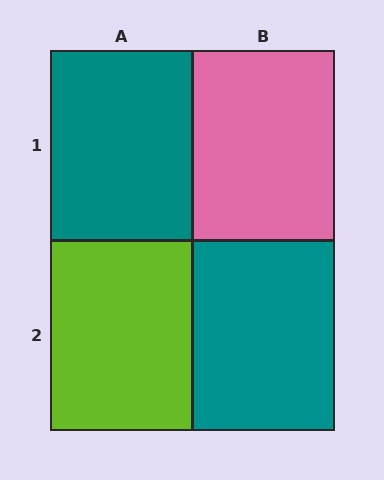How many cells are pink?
1 cell is pink.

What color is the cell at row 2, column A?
Lime.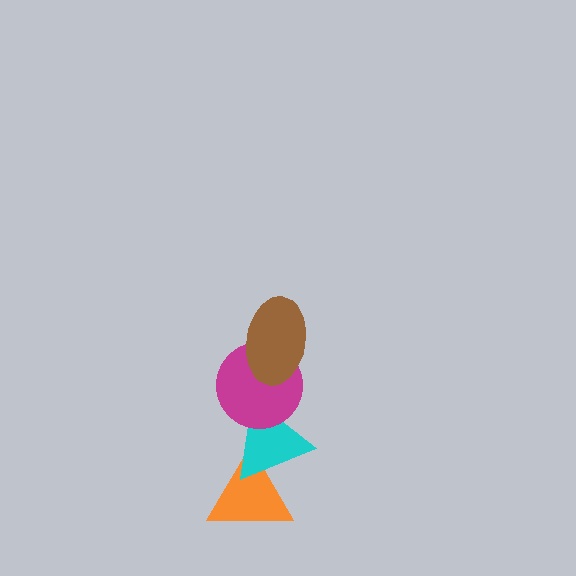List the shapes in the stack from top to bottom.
From top to bottom: the brown ellipse, the magenta circle, the cyan triangle, the orange triangle.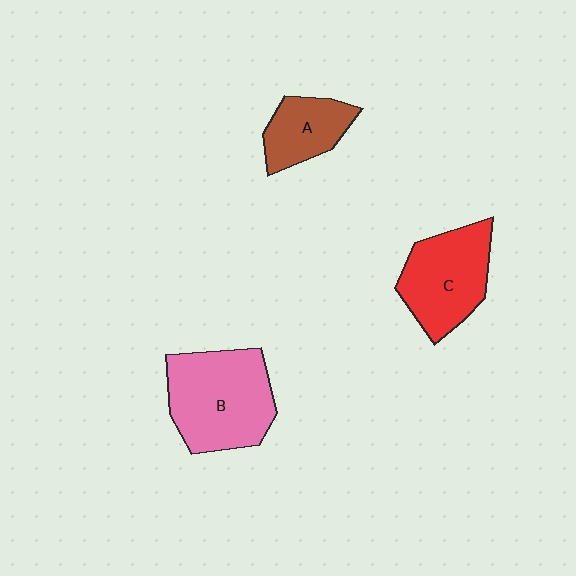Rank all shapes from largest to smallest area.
From largest to smallest: B (pink), C (red), A (brown).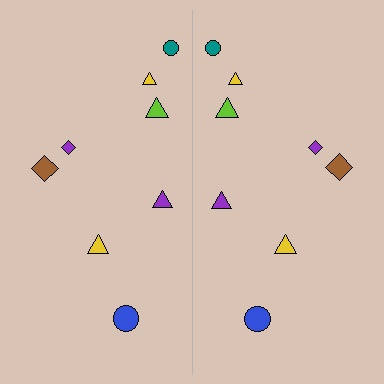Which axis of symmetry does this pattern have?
The pattern has a vertical axis of symmetry running through the center of the image.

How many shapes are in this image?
There are 16 shapes in this image.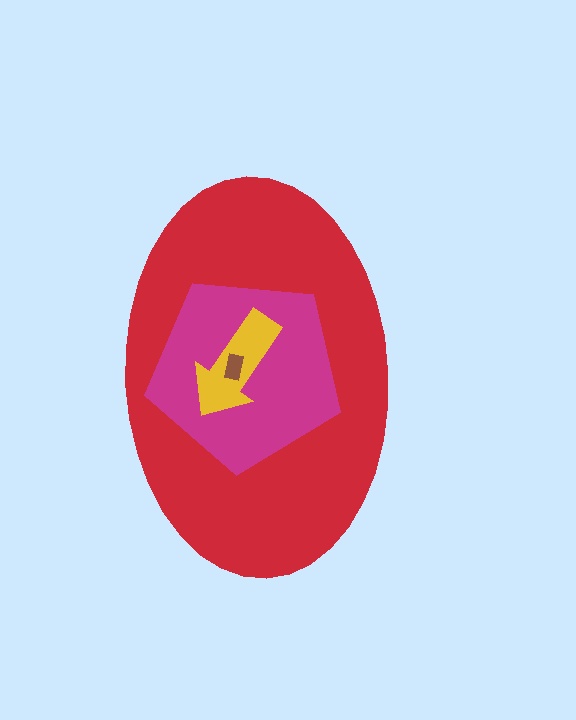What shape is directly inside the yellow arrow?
The brown rectangle.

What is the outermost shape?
The red ellipse.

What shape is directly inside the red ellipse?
The magenta pentagon.